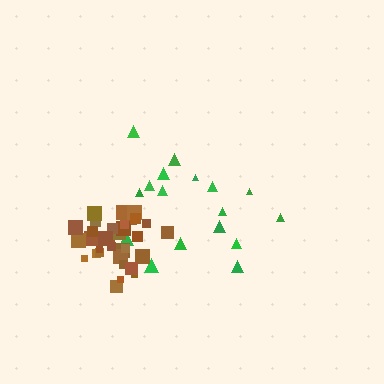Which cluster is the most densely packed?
Brown.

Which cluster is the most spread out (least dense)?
Green.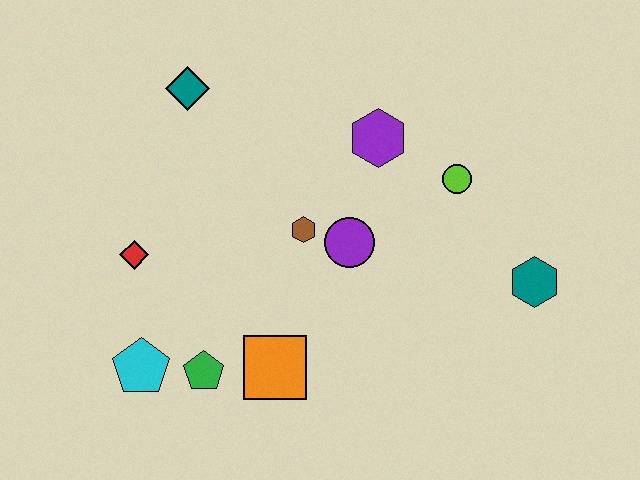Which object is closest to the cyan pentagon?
The green pentagon is closest to the cyan pentagon.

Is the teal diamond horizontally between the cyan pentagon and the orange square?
Yes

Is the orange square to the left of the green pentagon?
No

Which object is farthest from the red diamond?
The teal hexagon is farthest from the red diamond.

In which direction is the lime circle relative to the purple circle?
The lime circle is to the right of the purple circle.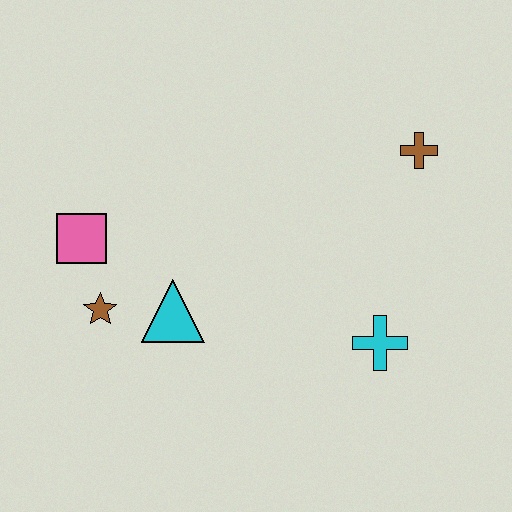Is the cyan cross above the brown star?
No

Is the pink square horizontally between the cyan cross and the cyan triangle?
No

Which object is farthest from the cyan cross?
The pink square is farthest from the cyan cross.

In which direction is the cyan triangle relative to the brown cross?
The cyan triangle is to the left of the brown cross.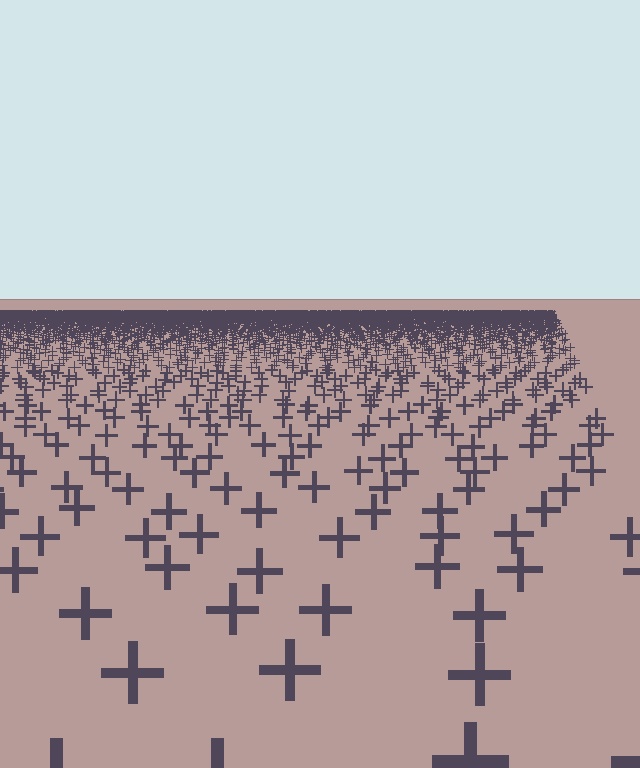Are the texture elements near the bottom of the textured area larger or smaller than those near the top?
Larger. Near the bottom, elements are closer to the viewer and appear at a bigger on-screen size.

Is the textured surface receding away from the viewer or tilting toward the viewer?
The surface is receding away from the viewer. Texture elements get smaller and denser toward the top.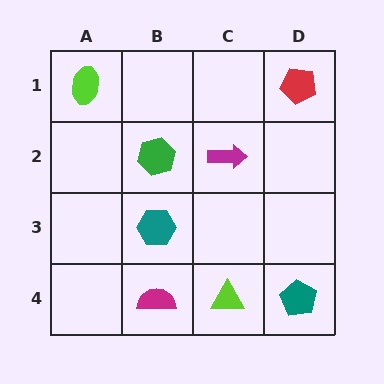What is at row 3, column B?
A teal hexagon.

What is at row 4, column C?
A lime triangle.